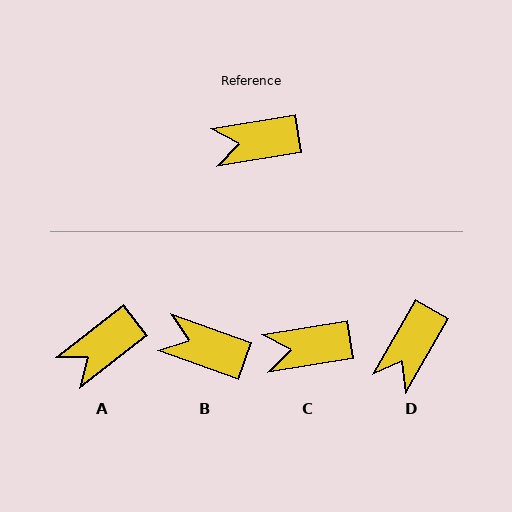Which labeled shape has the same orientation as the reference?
C.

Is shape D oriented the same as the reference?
No, it is off by about 51 degrees.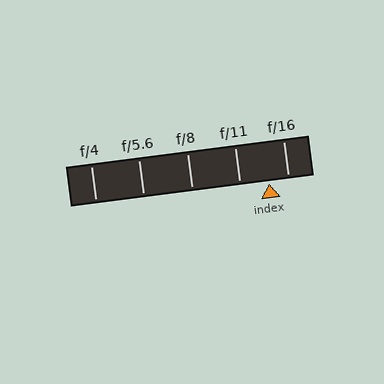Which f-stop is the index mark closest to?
The index mark is closest to f/16.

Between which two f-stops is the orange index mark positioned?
The index mark is between f/11 and f/16.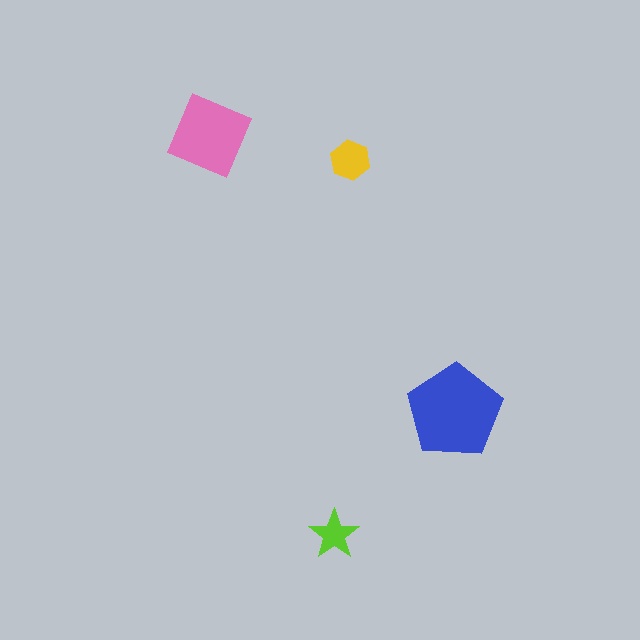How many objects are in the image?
There are 4 objects in the image.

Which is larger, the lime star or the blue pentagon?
The blue pentagon.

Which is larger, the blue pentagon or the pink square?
The blue pentagon.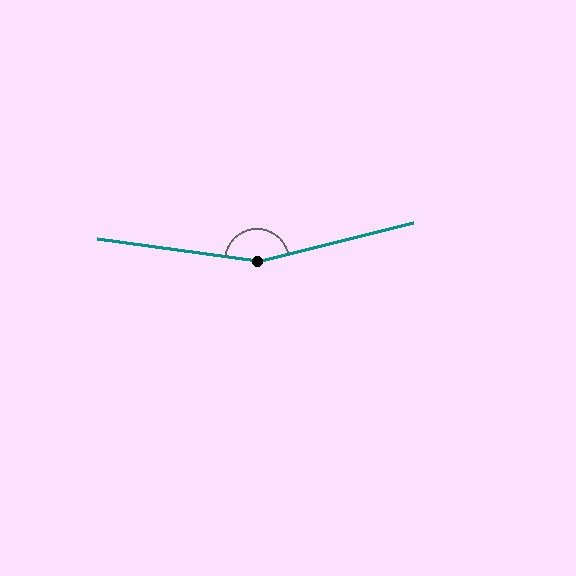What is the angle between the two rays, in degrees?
Approximately 158 degrees.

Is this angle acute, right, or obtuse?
It is obtuse.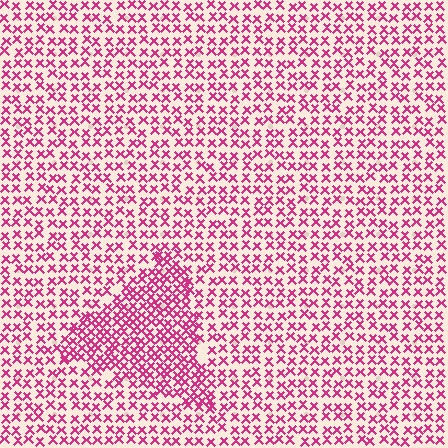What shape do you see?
I see a triangle.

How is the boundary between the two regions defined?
The boundary is defined by a change in element density (approximately 1.8x ratio). All elements are the same color, size, and shape.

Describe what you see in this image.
The image contains small magenta elements arranged at two different densities. A triangle-shaped region is visible where the elements are more densely packed than the surrounding area.